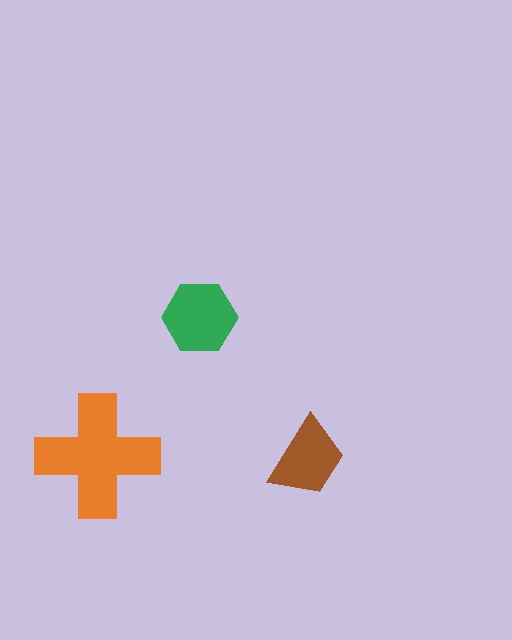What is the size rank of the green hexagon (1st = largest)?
2nd.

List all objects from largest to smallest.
The orange cross, the green hexagon, the brown trapezoid.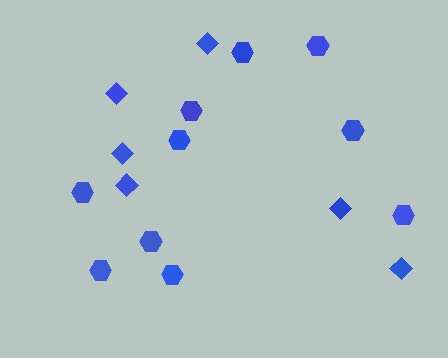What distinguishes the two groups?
There are 2 groups: one group of diamonds (6) and one group of hexagons (10).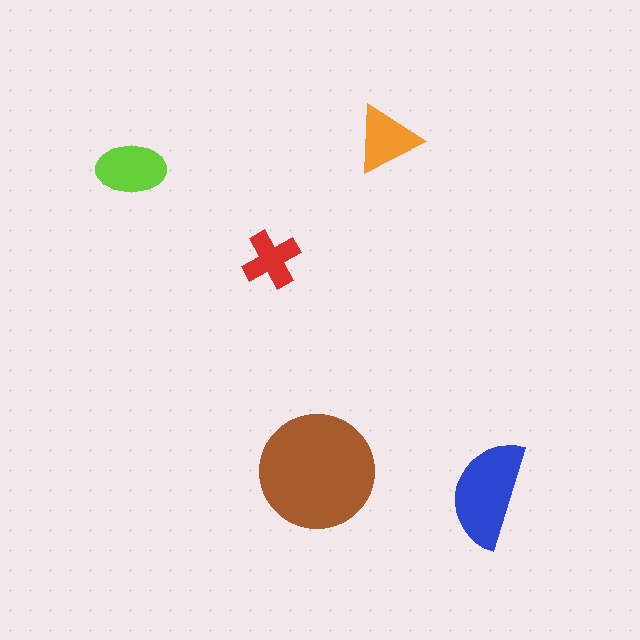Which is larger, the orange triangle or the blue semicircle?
The blue semicircle.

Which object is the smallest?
The red cross.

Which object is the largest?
The brown circle.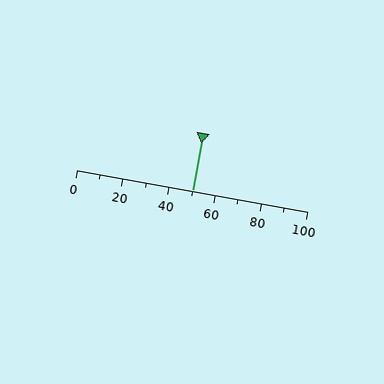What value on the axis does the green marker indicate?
The marker indicates approximately 50.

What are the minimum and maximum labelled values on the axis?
The axis runs from 0 to 100.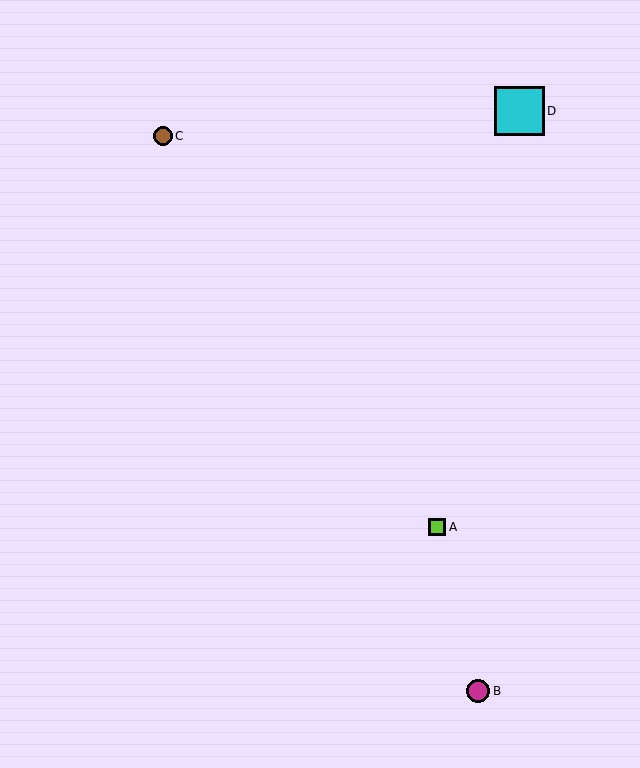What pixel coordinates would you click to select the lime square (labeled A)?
Click at (437, 527) to select the lime square A.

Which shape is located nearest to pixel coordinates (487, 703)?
The magenta circle (labeled B) at (478, 691) is nearest to that location.